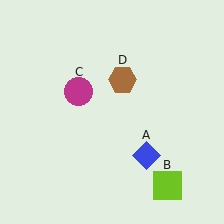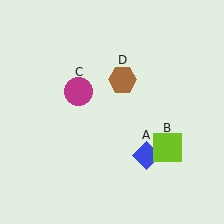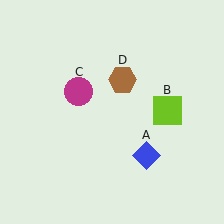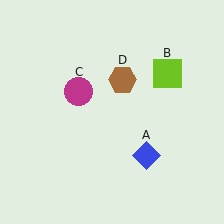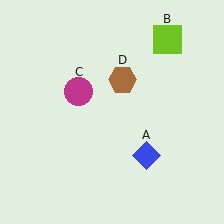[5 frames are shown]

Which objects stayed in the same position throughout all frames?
Blue diamond (object A) and magenta circle (object C) and brown hexagon (object D) remained stationary.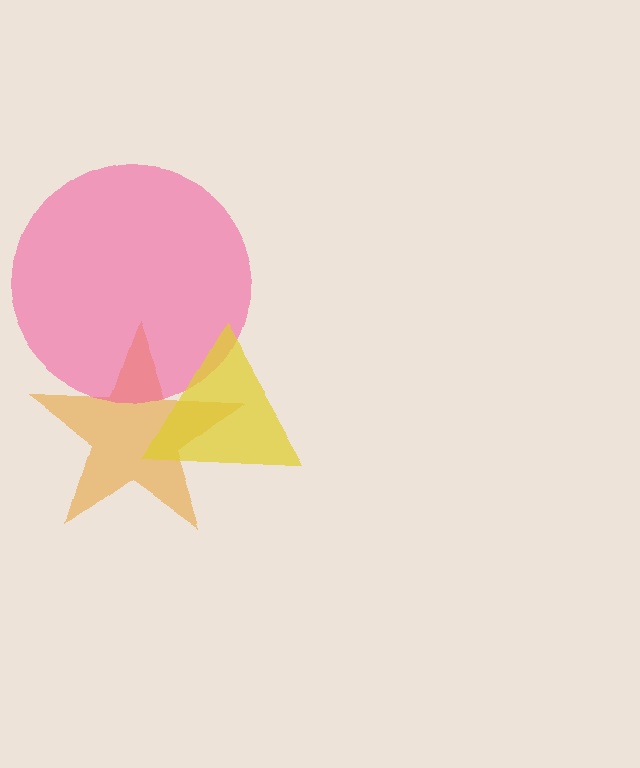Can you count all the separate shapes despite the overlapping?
Yes, there are 3 separate shapes.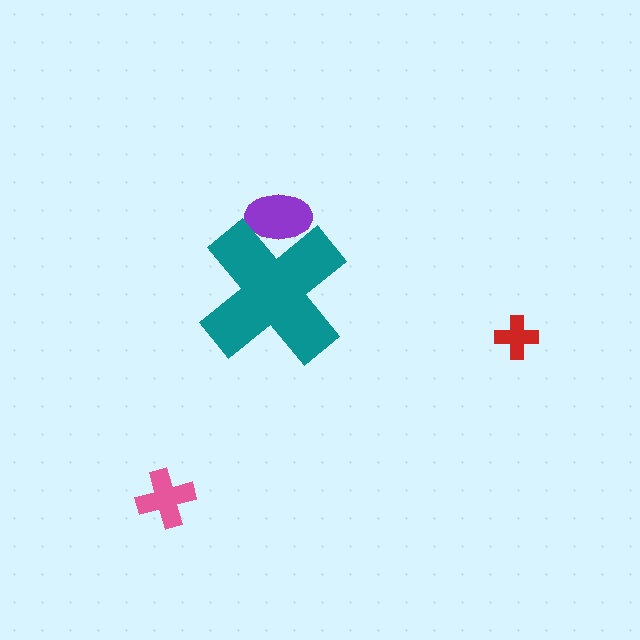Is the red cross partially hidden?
No, the red cross is fully visible.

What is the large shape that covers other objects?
A teal cross.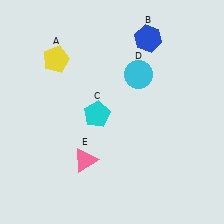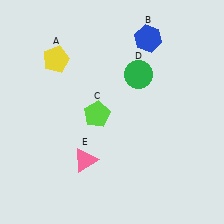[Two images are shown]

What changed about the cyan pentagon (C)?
In Image 1, C is cyan. In Image 2, it changed to lime.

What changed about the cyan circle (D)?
In Image 1, D is cyan. In Image 2, it changed to green.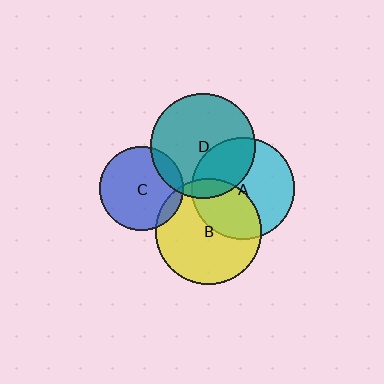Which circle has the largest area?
Circle B (yellow).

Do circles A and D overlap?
Yes.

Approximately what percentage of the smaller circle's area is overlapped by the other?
Approximately 35%.